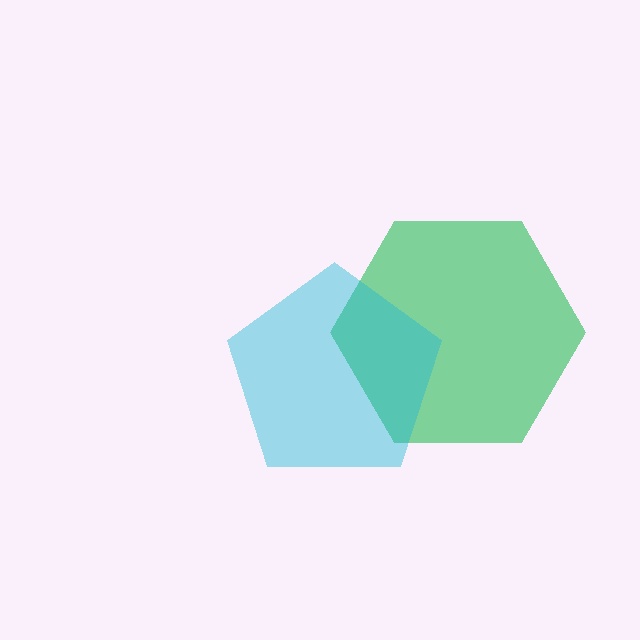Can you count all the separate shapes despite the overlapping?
Yes, there are 2 separate shapes.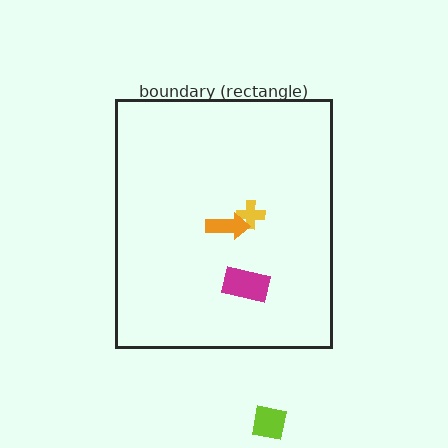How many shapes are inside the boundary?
3 inside, 1 outside.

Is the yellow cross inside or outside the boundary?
Inside.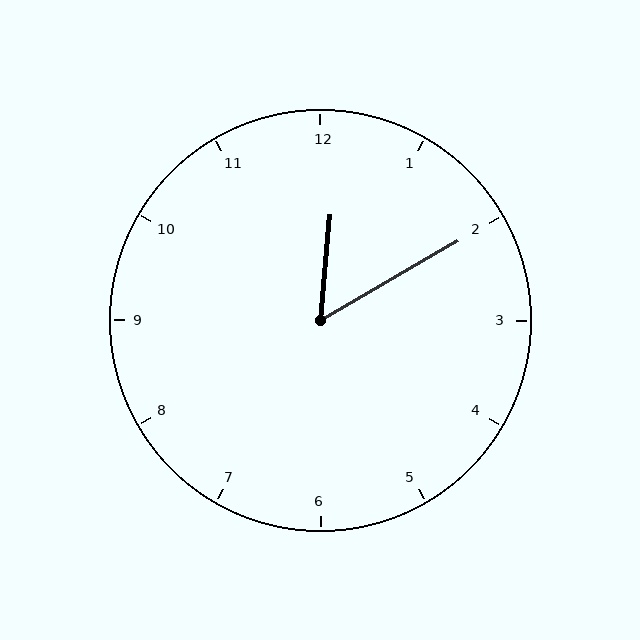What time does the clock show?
12:10.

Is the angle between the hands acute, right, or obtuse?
It is acute.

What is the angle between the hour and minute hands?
Approximately 55 degrees.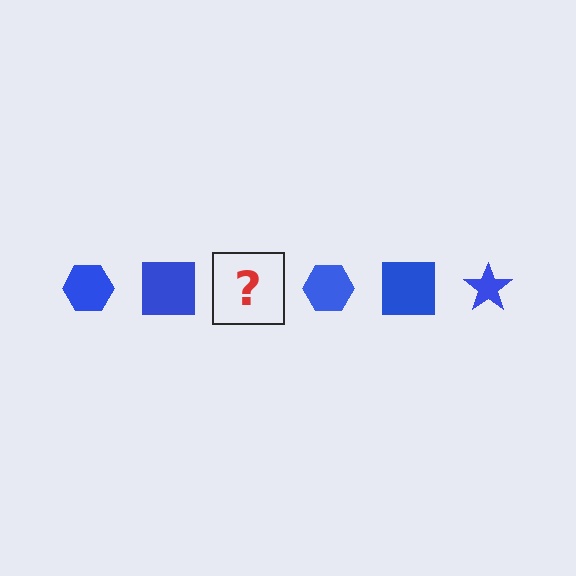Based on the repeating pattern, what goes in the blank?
The blank should be a blue star.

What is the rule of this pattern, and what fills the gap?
The rule is that the pattern cycles through hexagon, square, star shapes in blue. The gap should be filled with a blue star.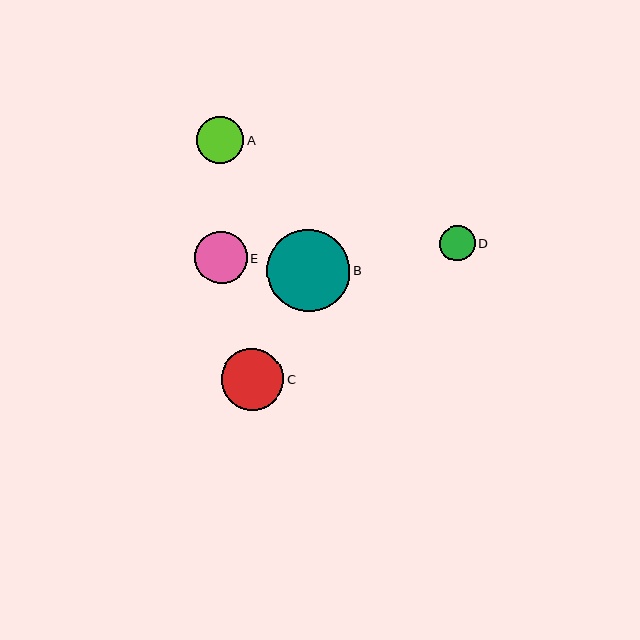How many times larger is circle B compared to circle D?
Circle B is approximately 2.3 times the size of circle D.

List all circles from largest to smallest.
From largest to smallest: B, C, E, A, D.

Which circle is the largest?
Circle B is the largest with a size of approximately 83 pixels.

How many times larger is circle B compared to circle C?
Circle B is approximately 1.3 times the size of circle C.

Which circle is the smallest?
Circle D is the smallest with a size of approximately 36 pixels.